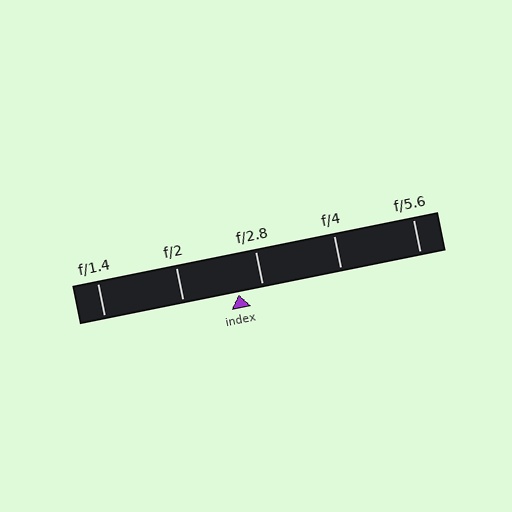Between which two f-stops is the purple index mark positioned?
The index mark is between f/2 and f/2.8.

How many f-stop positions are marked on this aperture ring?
There are 5 f-stop positions marked.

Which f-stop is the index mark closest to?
The index mark is closest to f/2.8.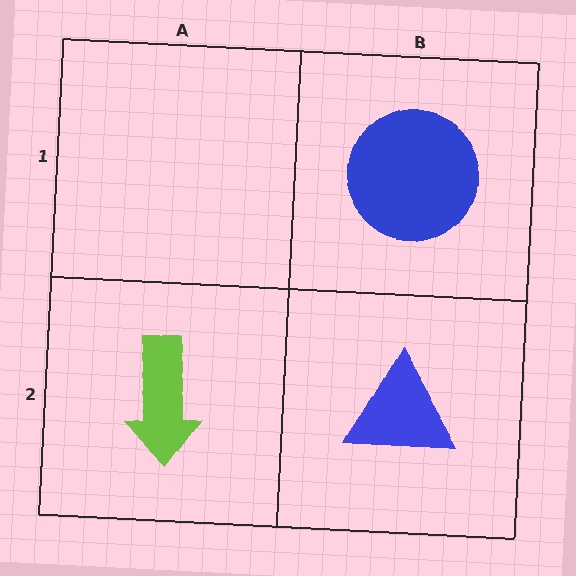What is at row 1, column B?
A blue circle.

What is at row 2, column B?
A blue triangle.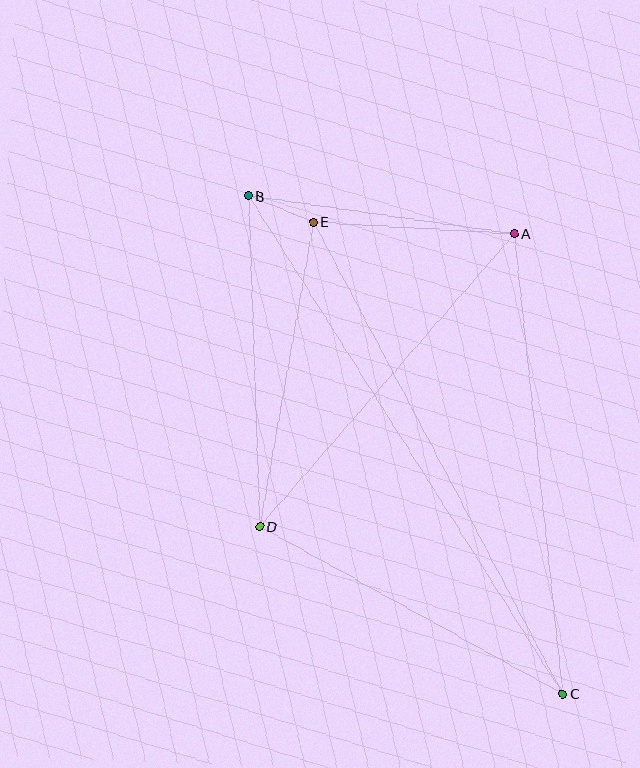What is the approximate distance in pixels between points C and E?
The distance between C and E is approximately 534 pixels.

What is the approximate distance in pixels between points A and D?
The distance between A and D is approximately 388 pixels.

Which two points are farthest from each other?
Points B and C are farthest from each other.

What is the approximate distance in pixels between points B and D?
The distance between B and D is approximately 331 pixels.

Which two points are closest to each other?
Points B and E are closest to each other.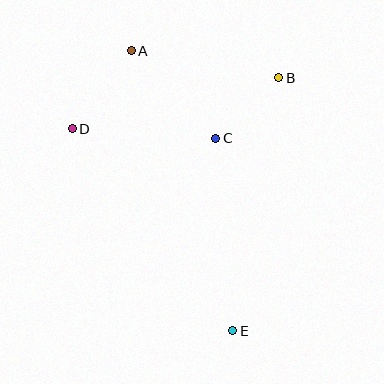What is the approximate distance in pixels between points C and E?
The distance between C and E is approximately 194 pixels.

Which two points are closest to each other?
Points B and C are closest to each other.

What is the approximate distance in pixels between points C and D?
The distance between C and D is approximately 144 pixels.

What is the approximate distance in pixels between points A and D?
The distance between A and D is approximately 98 pixels.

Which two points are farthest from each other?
Points A and E are farthest from each other.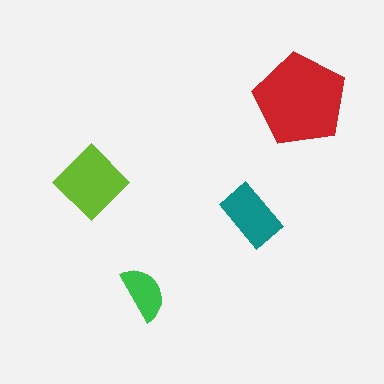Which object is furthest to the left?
The lime diamond is leftmost.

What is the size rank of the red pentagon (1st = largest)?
1st.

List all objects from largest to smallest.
The red pentagon, the lime diamond, the teal rectangle, the green semicircle.